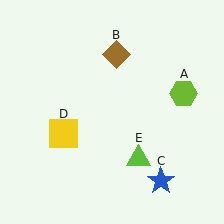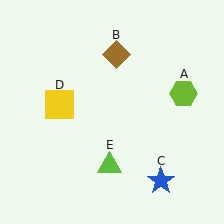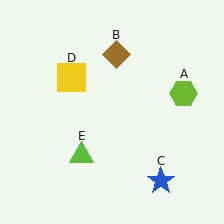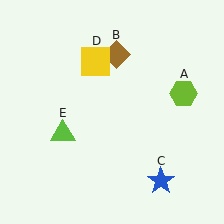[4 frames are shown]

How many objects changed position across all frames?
2 objects changed position: yellow square (object D), lime triangle (object E).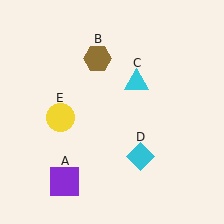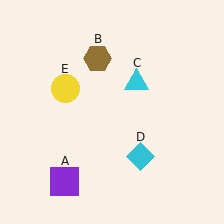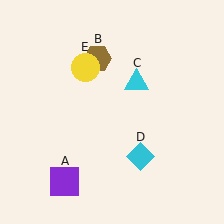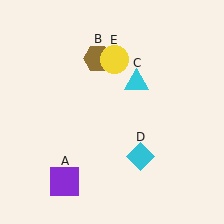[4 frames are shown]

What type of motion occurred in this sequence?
The yellow circle (object E) rotated clockwise around the center of the scene.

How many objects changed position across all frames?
1 object changed position: yellow circle (object E).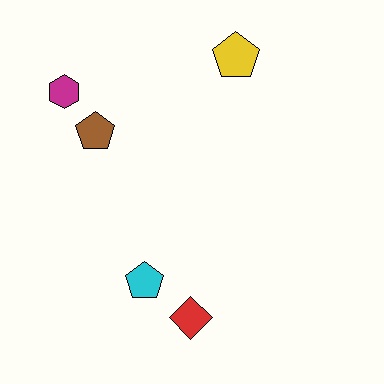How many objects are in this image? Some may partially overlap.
There are 5 objects.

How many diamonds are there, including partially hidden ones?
There is 1 diamond.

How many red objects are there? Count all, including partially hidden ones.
There is 1 red object.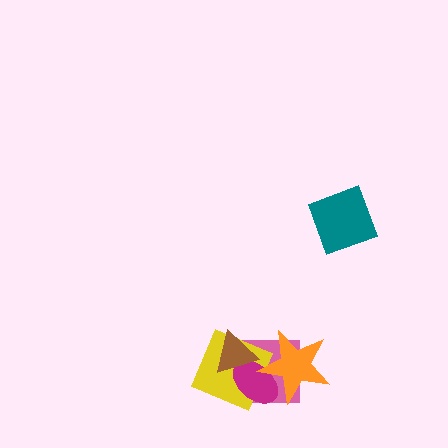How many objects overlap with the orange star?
2 objects overlap with the orange star.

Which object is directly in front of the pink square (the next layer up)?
The yellow square is directly in front of the pink square.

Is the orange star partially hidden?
No, no other shape covers it.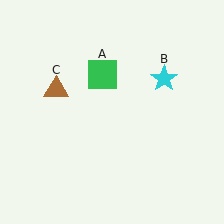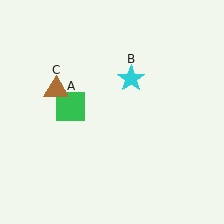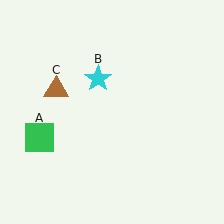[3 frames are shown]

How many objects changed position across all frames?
2 objects changed position: green square (object A), cyan star (object B).